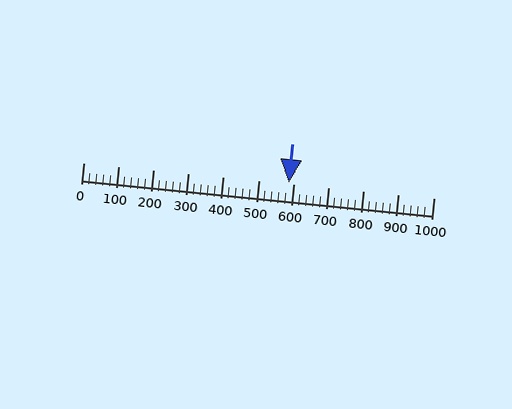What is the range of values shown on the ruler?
The ruler shows values from 0 to 1000.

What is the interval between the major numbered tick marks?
The major tick marks are spaced 100 units apart.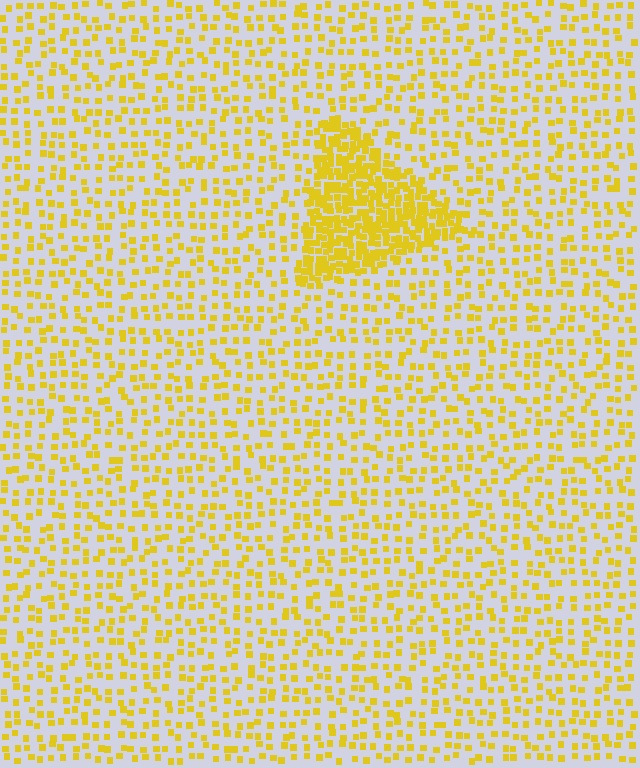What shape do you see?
I see a triangle.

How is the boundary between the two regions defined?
The boundary is defined by a change in element density (approximately 3.0x ratio). All elements are the same color, size, and shape.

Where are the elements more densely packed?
The elements are more densely packed inside the triangle boundary.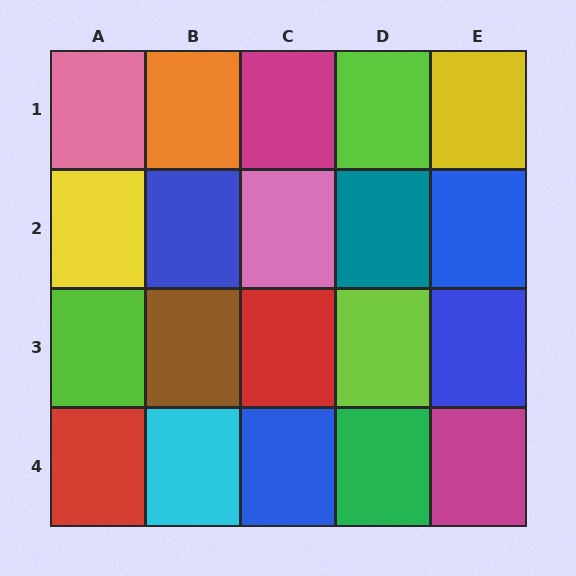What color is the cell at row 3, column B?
Brown.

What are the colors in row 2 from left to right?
Yellow, blue, pink, teal, blue.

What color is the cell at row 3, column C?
Red.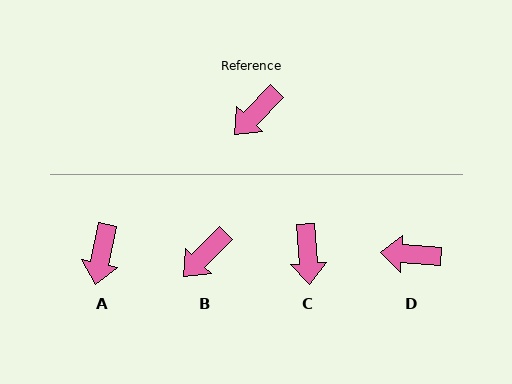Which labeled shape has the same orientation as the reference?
B.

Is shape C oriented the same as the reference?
No, it is off by about 49 degrees.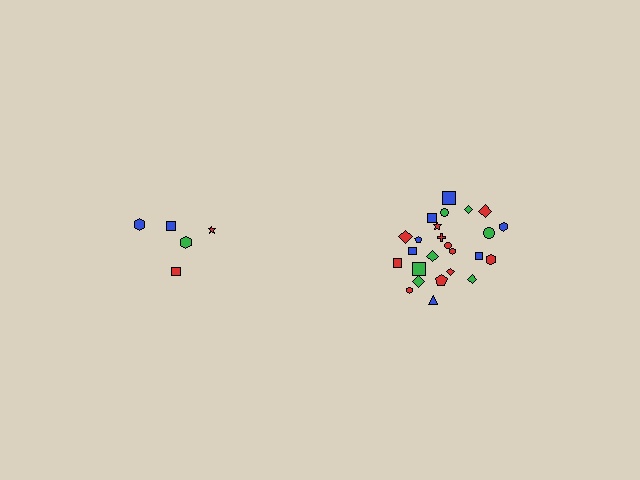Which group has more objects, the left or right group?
The right group.